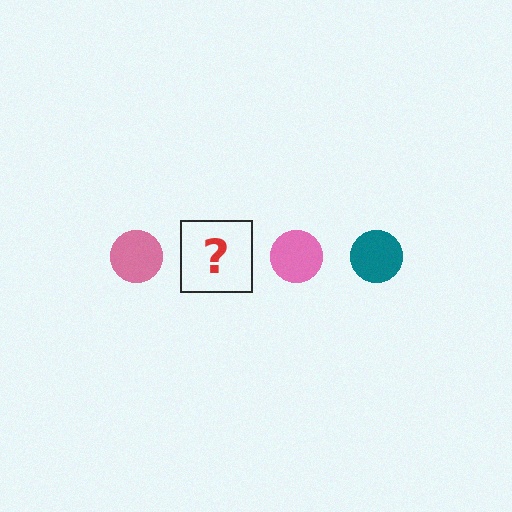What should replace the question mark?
The question mark should be replaced with a teal circle.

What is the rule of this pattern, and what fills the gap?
The rule is that the pattern cycles through pink, teal circles. The gap should be filled with a teal circle.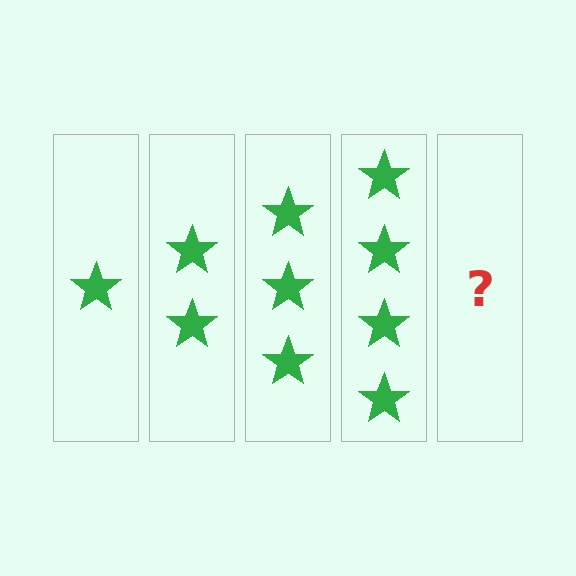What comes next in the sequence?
The next element should be 5 stars.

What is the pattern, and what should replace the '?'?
The pattern is that each step adds one more star. The '?' should be 5 stars.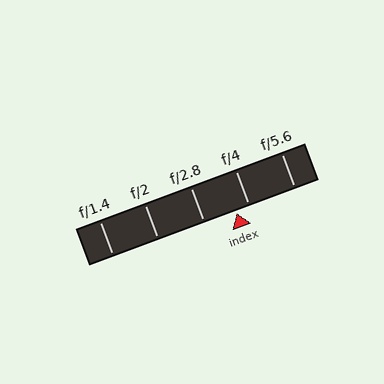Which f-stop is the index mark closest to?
The index mark is closest to f/4.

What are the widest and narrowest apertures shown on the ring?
The widest aperture shown is f/1.4 and the narrowest is f/5.6.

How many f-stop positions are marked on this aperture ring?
There are 5 f-stop positions marked.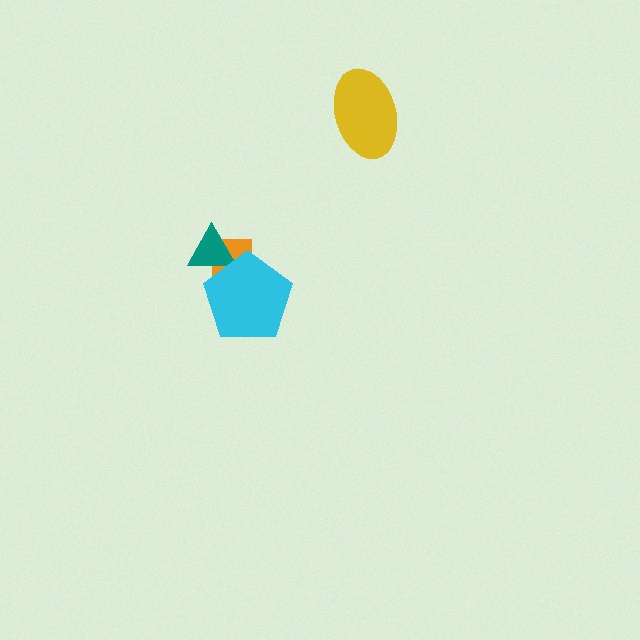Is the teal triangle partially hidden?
Yes, it is partially covered by another shape.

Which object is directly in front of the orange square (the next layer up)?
The teal triangle is directly in front of the orange square.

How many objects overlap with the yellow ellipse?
0 objects overlap with the yellow ellipse.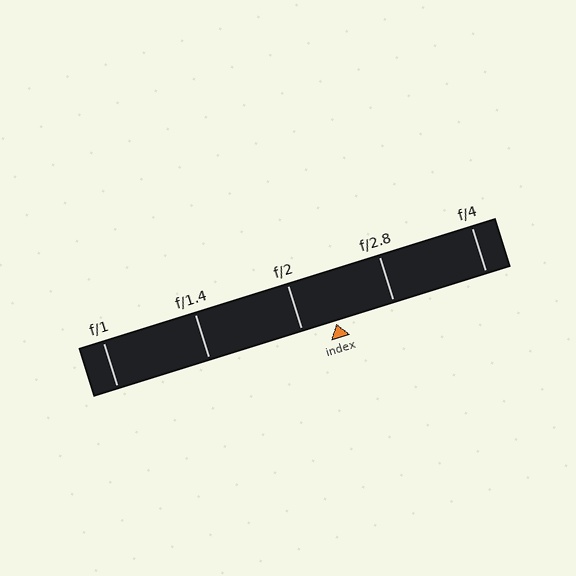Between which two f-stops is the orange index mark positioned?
The index mark is between f/2 and f/2.8.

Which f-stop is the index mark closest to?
The index mark is closest to f/2.